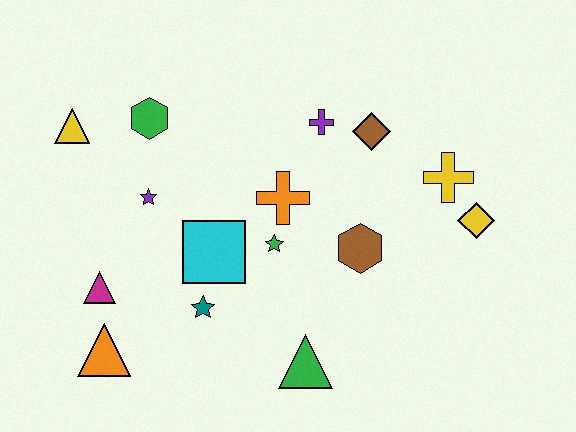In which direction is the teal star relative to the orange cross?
The teal star is below the orange cross.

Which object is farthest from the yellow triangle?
The yellow diamond is farthest from the yellow triangle.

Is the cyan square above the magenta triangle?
Yes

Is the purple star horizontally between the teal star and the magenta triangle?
Yes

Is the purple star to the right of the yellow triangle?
Yes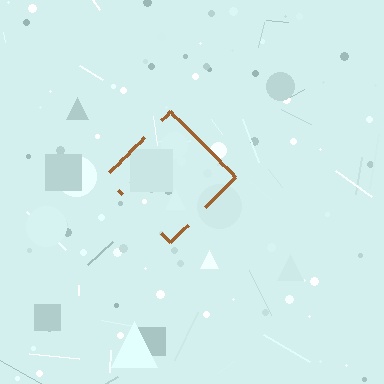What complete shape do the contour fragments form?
The contour fragments form a diamond.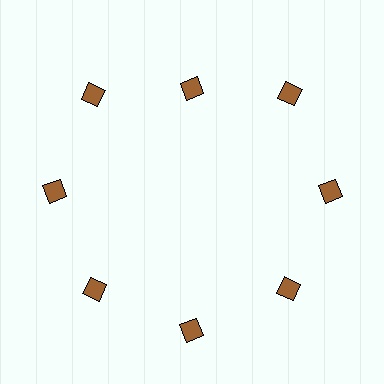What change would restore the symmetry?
The symmetry would be restored by moving it outward, back onto the ring so that all 8 squares sit at equal angles and equal distance from the center.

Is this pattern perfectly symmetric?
No. The 8 brown squares are arranged in a ring, but one element near the 12 o'clock position is pulled inward toward the center, breaking the 8-fold rotational symmetry.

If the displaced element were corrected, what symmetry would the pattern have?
It would have 8-fold rotational symmetry — the pattern would map onto itself every 45 degrees.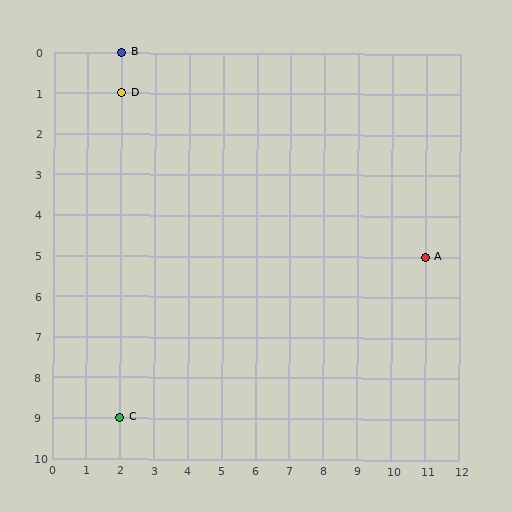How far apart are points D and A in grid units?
Points D and A are 9 columns and 4 rows apart (about 9.8 grid units diagonally).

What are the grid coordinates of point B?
Point B is at grid coordinates (2, 0).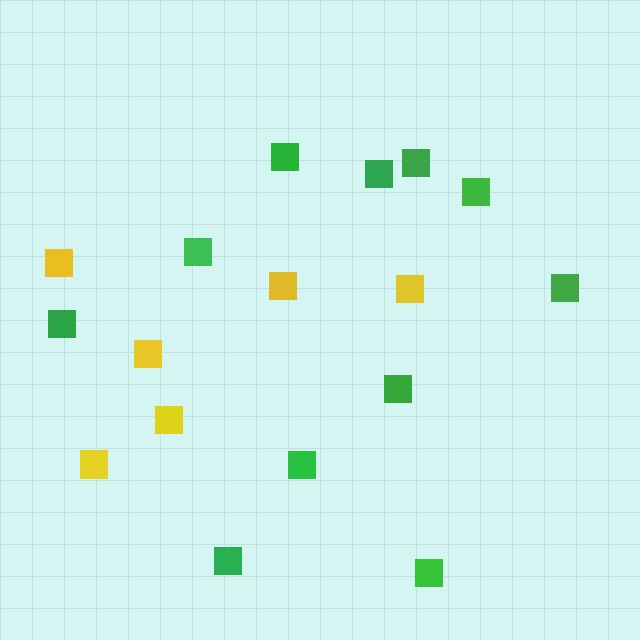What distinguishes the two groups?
There are 2 groups: one group of yellow squares (6) and one group of green squares (11).